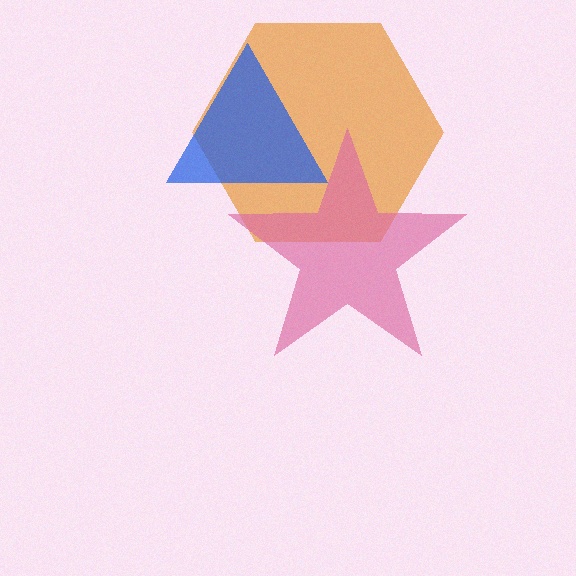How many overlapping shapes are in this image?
There are 3 overlapping shapes in the image.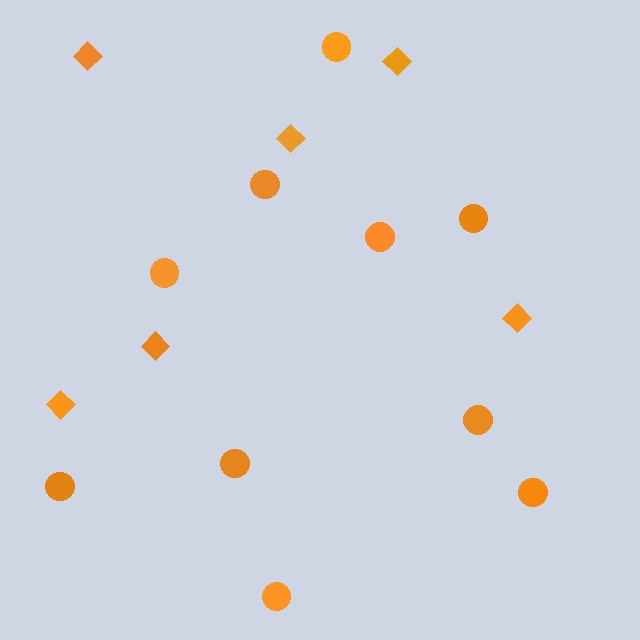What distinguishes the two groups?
There are 2 groups: one group of diamonds (6) and one group of circles (10).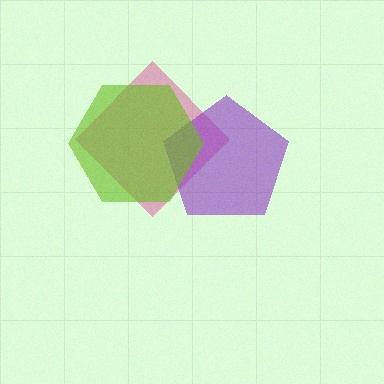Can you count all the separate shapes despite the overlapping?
Yes, there are 3 separate shapes.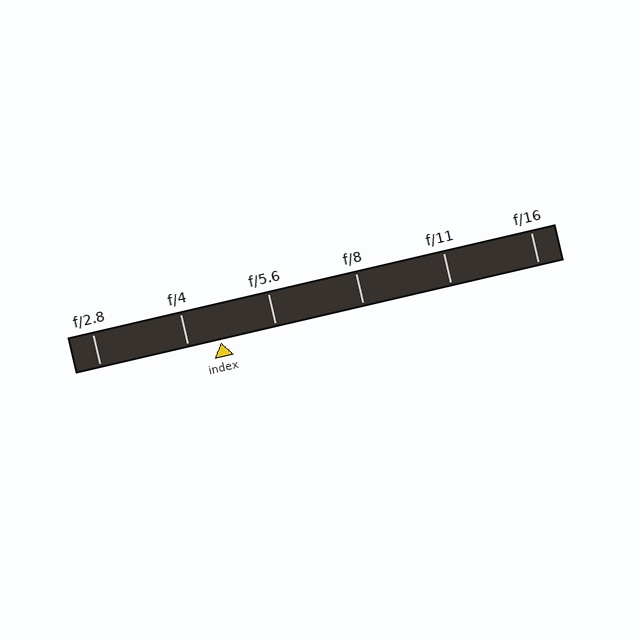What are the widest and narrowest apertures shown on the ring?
The widest aperture shown is f/2.8 and the narrowest is f/16.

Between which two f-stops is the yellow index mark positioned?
The index mark is between f/4 and f/5.6.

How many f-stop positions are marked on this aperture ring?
There are 6 f-stop positions marked.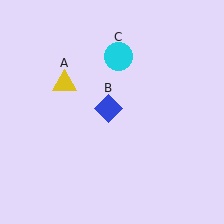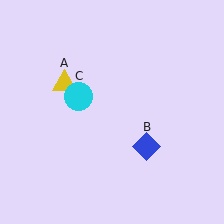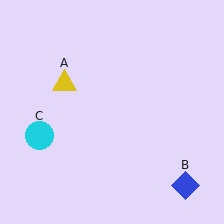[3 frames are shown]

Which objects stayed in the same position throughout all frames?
Yellow triangle (object A) remained stationary.